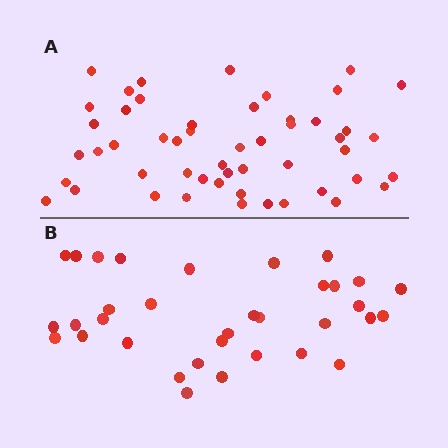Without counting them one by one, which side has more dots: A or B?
Region A (the top region) has more dots.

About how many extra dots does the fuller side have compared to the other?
Region A has approximately 15 more dots than region B.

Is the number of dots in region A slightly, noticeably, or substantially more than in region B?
Region A has substantially more. The ratio is roughly 1.5 to 1.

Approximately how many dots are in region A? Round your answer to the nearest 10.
About 50 dots. (The exact count is 51, which rounds to 50.)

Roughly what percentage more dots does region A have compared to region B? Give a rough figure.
About 50% more.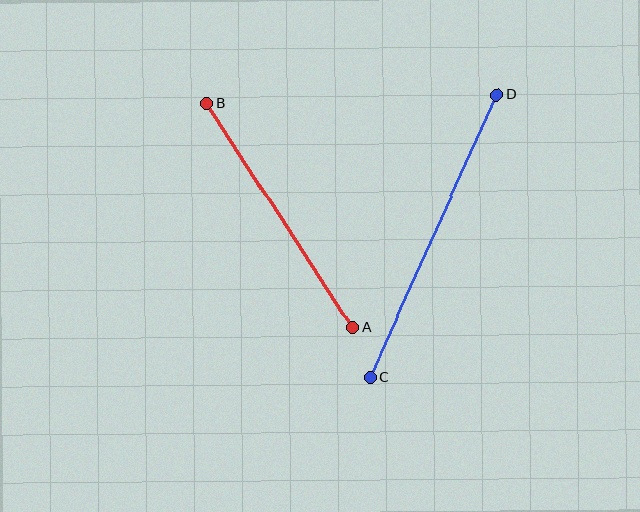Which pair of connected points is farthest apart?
Points C and D are farthest apart.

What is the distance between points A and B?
The distance is approximately 267 pixels.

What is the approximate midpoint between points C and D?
The midpoint is at approximately (433, 236) pixels.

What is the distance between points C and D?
The distance is approximately 309 pixels.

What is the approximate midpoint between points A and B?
The midpoint is at approximately (279, 215) pixels.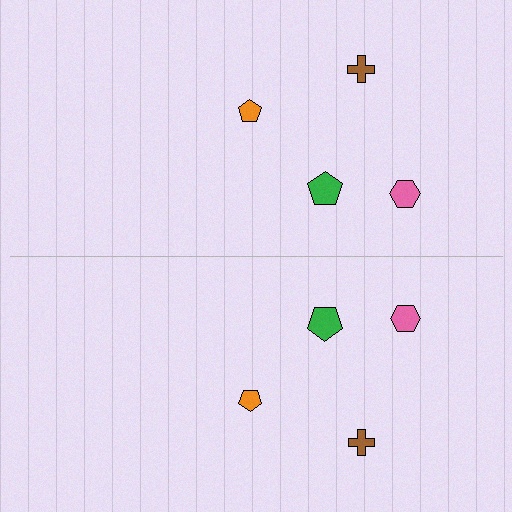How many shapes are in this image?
There are 8 shapes in this image.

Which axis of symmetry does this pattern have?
The pattern has a horizontal axis of symmetry running through the center of the image.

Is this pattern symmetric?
Yes, this pattern has bilateral (reflection) symmetry.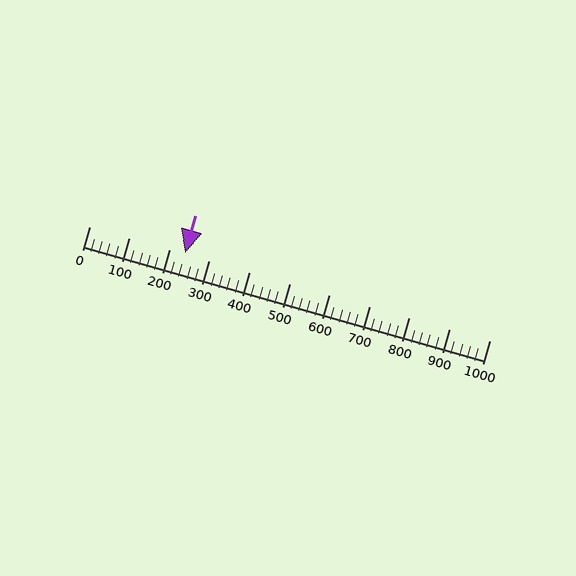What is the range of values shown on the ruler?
The ruler shows values from 0 to 1000.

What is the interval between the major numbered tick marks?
The major tick marks are spaced 100 units apart.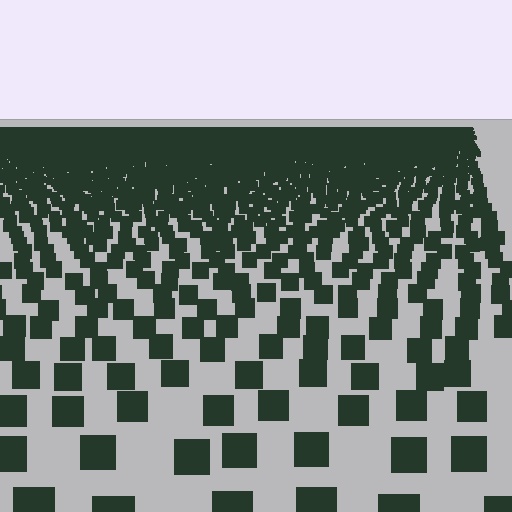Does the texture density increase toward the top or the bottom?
Density increases toward the top.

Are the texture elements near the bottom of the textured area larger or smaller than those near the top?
Larger. Near the bottom, elements are closer to the viewer and appear at a bigger on-screen size.